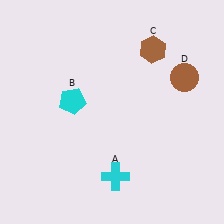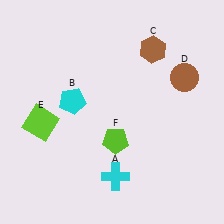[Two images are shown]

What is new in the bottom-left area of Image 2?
A lime square (E) was added in the bottom-left area of Image 2.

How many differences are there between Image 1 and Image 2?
There are 2 differences between the two images.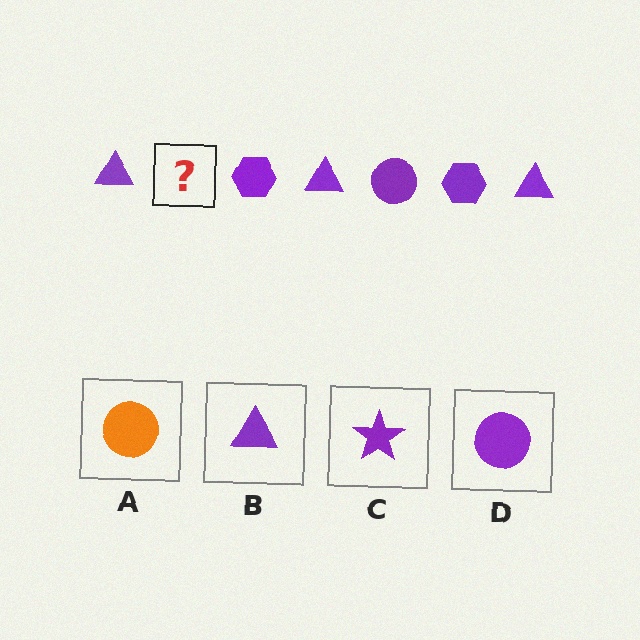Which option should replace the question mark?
Option D.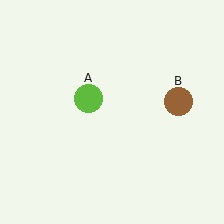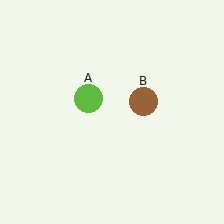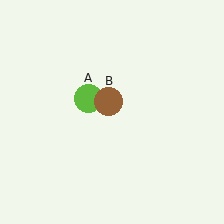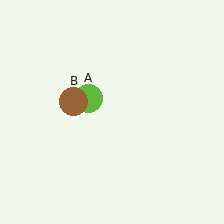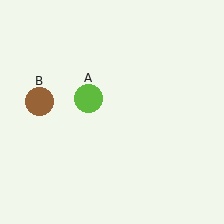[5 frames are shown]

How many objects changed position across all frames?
1 object changed position: brown circle (object B).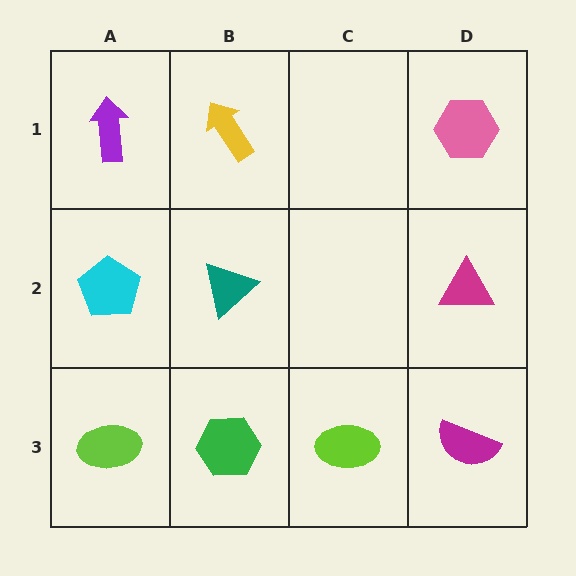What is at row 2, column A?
A cyan pentagon.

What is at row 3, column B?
A green hexagon.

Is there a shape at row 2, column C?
No, that cell is empty.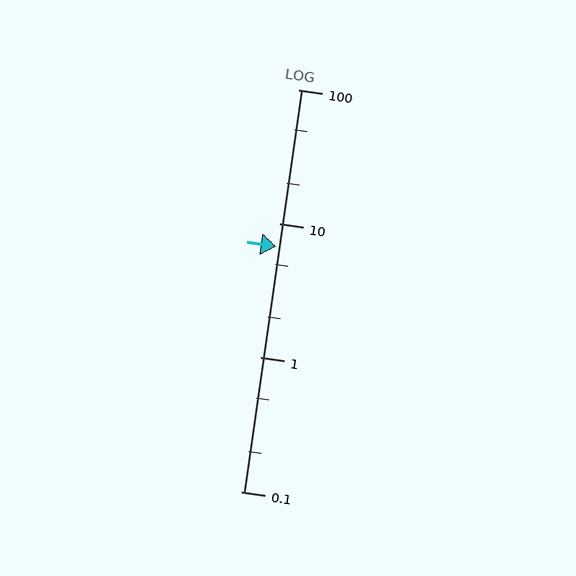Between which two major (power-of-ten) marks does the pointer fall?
The pointer is between 1 and 10.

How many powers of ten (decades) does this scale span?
The scale spans 3 decades, from 0.1 to 100.